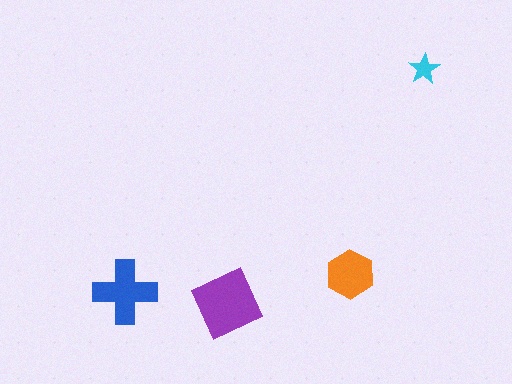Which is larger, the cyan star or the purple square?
The purple square.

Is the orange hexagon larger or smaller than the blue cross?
Smaller.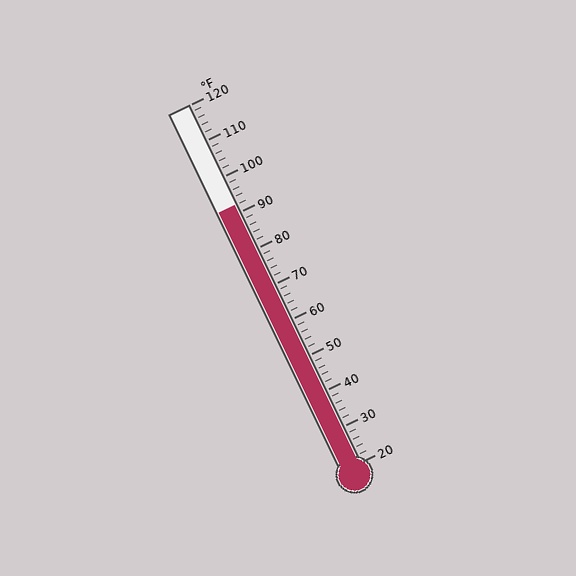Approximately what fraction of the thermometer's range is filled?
The thermometer is filled to approximately 70% of its range.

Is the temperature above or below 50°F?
The temperature is above 50°F.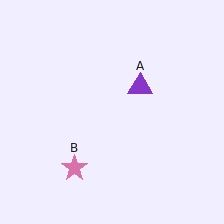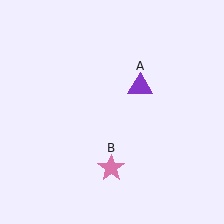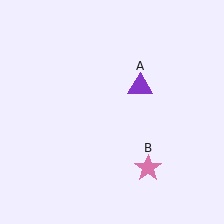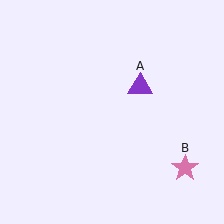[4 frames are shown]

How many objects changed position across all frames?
1 object changed position: pink star (object B).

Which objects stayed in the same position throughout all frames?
Purple triangle (object A) remained stationary.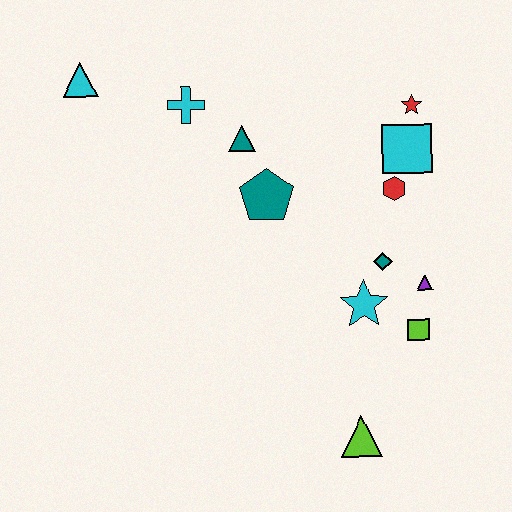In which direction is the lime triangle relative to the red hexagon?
The lime triangle is below the red hexagon.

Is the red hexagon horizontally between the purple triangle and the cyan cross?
Yes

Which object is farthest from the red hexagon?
The cyan triangle is farthest from the red hexagon.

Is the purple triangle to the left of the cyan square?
No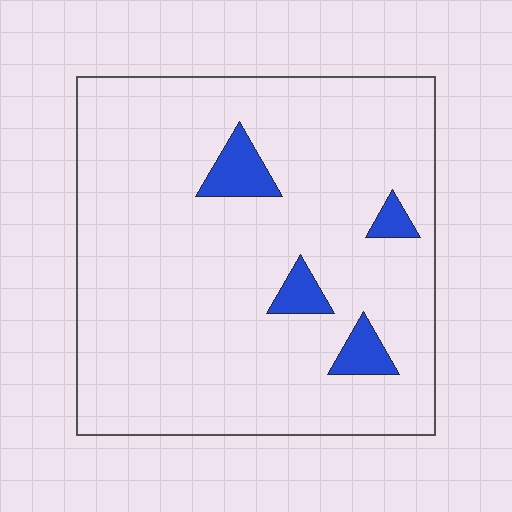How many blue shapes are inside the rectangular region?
4.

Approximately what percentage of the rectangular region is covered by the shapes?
Approximately 5%.